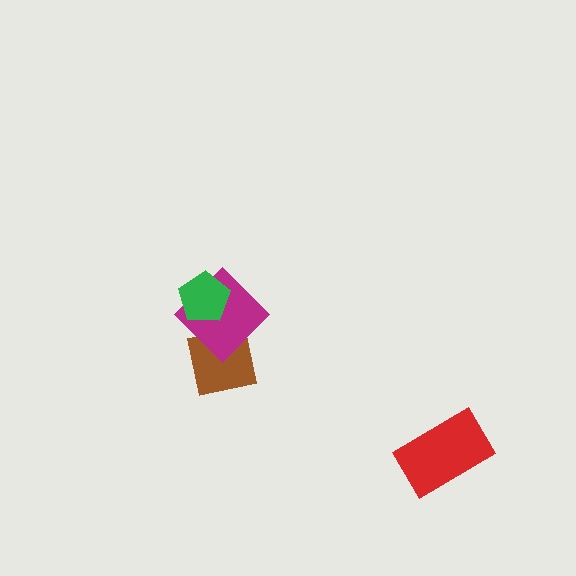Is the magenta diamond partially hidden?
Yes, it is partially covered by another shape.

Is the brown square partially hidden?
Yes, it is partially covered by another shape.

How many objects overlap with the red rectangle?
0 objects overlap with the red rectangle.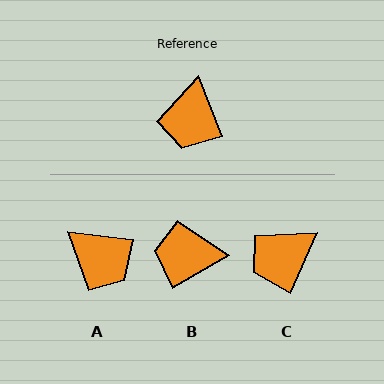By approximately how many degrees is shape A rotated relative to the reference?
Approximately 62 degrees counter-clockwise.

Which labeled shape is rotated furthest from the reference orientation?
B, about 81 degrees away.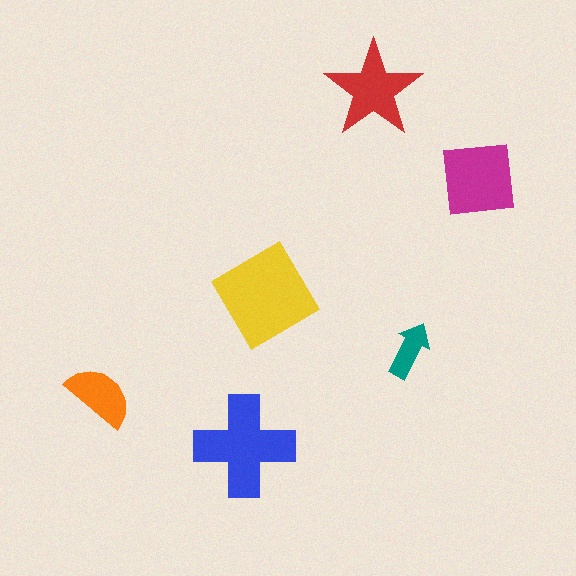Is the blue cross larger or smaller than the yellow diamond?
Smaller.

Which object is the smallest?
The teal arrow.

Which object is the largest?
The yellow diamond.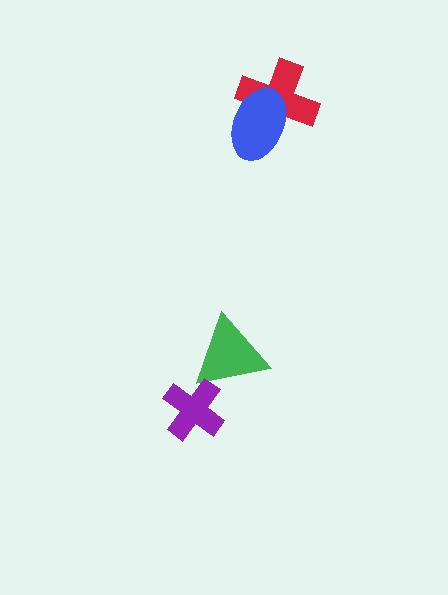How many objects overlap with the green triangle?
1 object overlaps with the green triangle.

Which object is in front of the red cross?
The blue ellipse is in front of the red cross.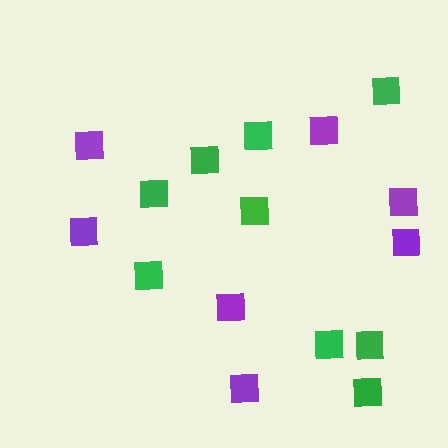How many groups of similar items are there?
There are 2 groups: one group of purple squares (7) and one group of green squares (9).